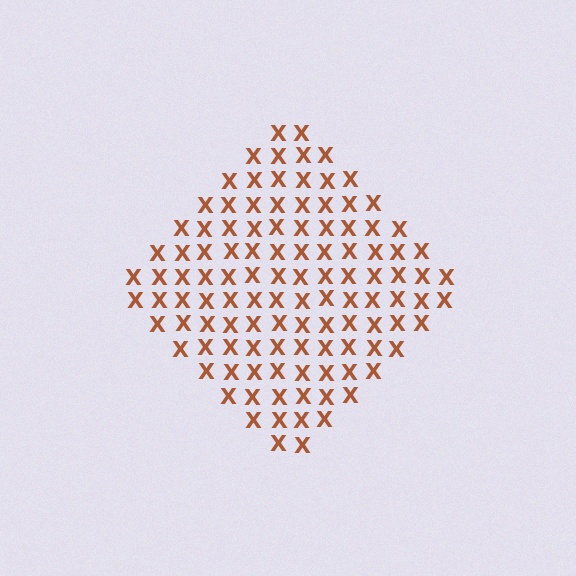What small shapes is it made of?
It is made of small letter X's.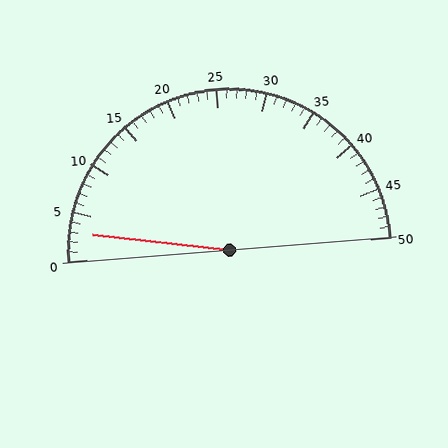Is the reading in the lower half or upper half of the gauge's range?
The reading is in the lower half of the range (0 to 50).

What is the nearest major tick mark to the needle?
The nearest major tick mark is 5.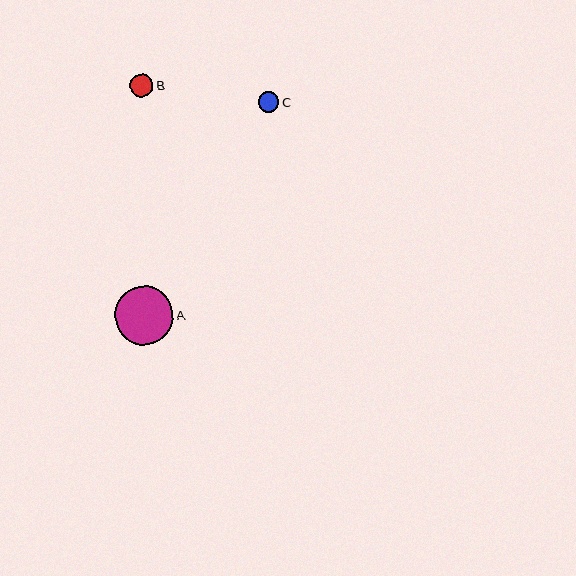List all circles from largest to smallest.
From largest to smallest: A, B, C.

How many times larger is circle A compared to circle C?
Circle A is approximately 2.8 times the size of circle C.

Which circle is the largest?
Circle A is the largest with a size of approximately 59 pixels.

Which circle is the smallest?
Circle C is the smallest with a size of approximately 21 pixels.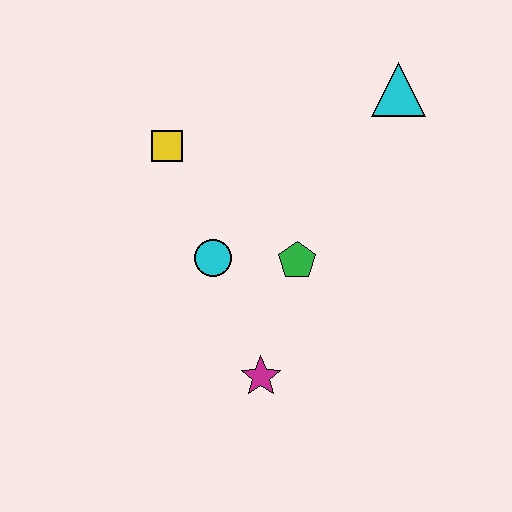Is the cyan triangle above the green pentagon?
Yes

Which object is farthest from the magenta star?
The cyan triangle is farthest from the magenta star.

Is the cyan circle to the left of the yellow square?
No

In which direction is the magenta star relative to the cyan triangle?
The magenta star is below the cyan triangle.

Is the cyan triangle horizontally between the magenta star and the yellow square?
No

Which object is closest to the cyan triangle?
The green pentagon is closest to the cyan triangle.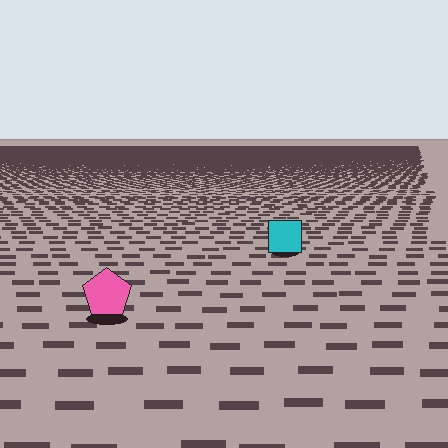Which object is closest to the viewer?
The pink pentagon is closest. The texture marks near it are larger and more spread out.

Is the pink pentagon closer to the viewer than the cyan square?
Yes. The pink pentagon is closer — you can tell from the texture gradient: the ground texture is coarser near it.